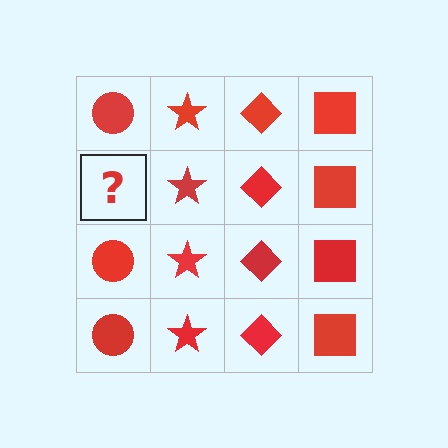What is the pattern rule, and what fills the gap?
The rule is that each column has a consistent shape. The gap should be filled with a red circle.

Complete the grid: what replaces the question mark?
The question mark should be replaced with a red circle.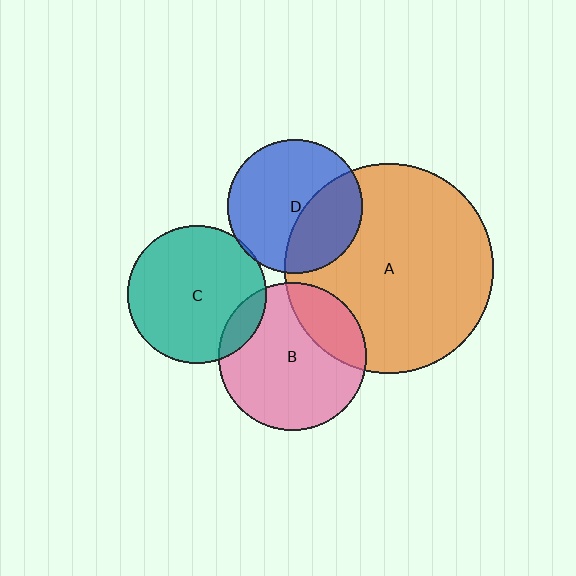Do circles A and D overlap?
Yes.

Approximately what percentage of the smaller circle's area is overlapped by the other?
Approximately 35%.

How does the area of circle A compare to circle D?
Approximately 2.4 times.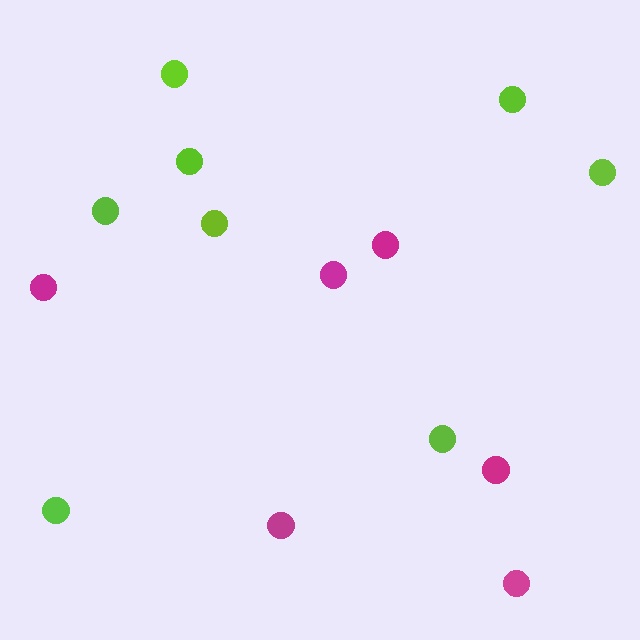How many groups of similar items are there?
There are 2 groups: one group of magenta circles (6) and one group of lime circles (8).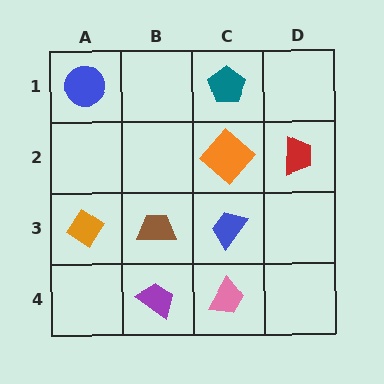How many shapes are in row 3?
3 shapes.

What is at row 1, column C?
A teal pentagon.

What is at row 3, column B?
A brown trapezoid.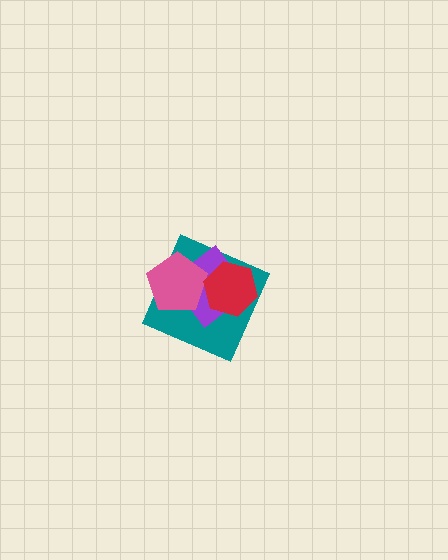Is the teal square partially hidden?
Yes, it is partially covered by another shape.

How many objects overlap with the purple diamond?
3 objects overlap with the purple diamond.